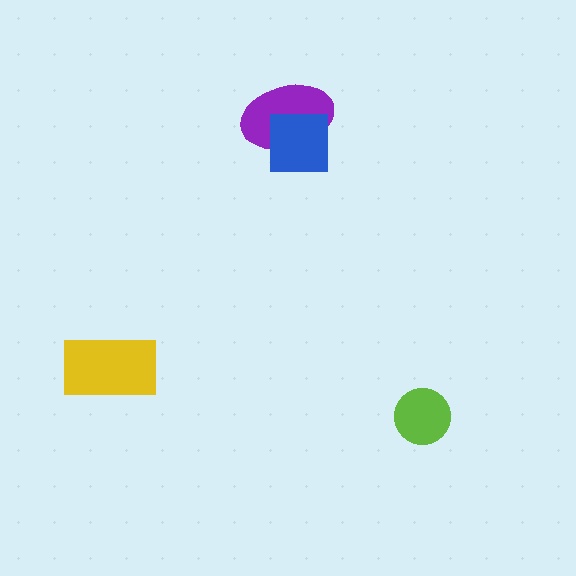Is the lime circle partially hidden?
No, no other shape covers it.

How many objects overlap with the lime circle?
0 objects overlap with the lime circle.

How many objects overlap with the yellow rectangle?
0 objects overlap with the yellow rectangle.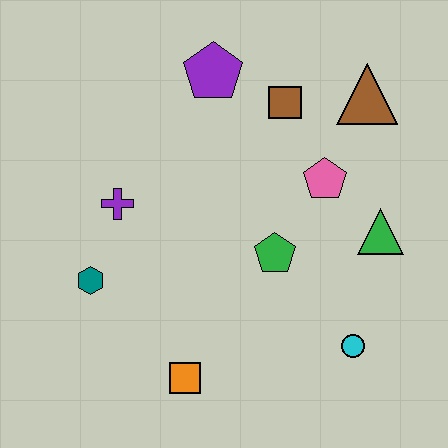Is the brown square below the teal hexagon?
No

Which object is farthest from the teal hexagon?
The brown triangle is farthest from the teal hexagon.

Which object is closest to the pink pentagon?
The green triangle is closest to the pink pentagon.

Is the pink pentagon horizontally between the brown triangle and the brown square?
Yes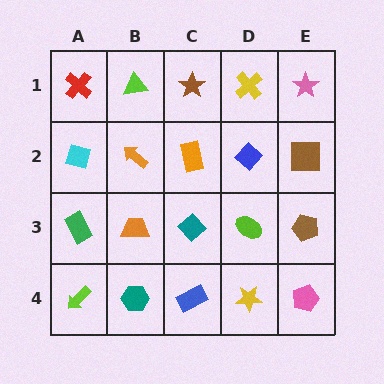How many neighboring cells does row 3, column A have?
3.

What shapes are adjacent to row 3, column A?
A cyan diamond (row 2, column A), a lime arrow (row 4, column A), an orange trapezoid (row 3, column B).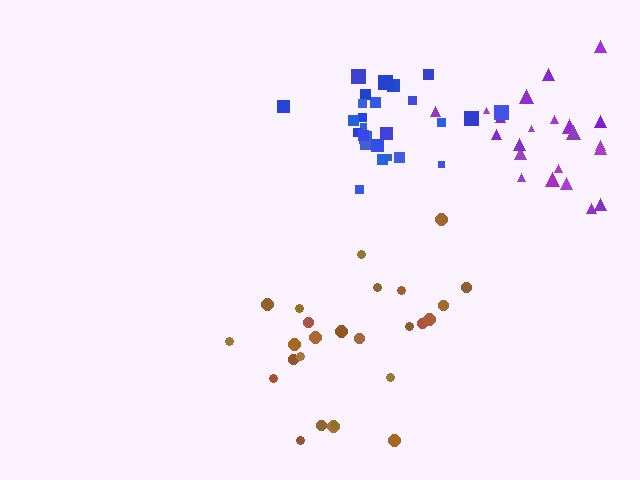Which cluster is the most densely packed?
Blue.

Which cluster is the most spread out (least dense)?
Brown.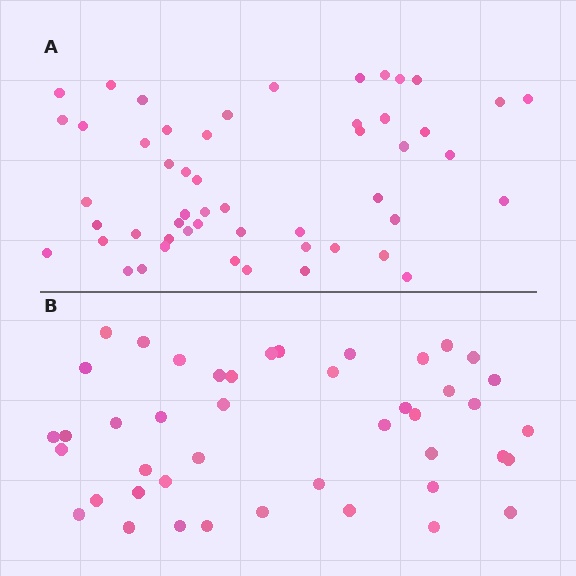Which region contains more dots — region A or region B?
Region A (the top region) has more dots.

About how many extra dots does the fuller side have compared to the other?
Region A has roughly 8 or so more dots than region B.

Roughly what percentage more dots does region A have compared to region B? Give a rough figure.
About 20% more.